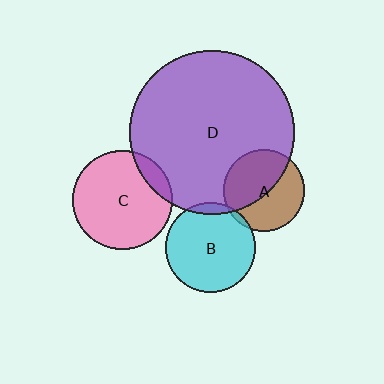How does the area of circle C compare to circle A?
Approximately 1.5 times.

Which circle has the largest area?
Circle D (purple).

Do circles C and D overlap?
Yes.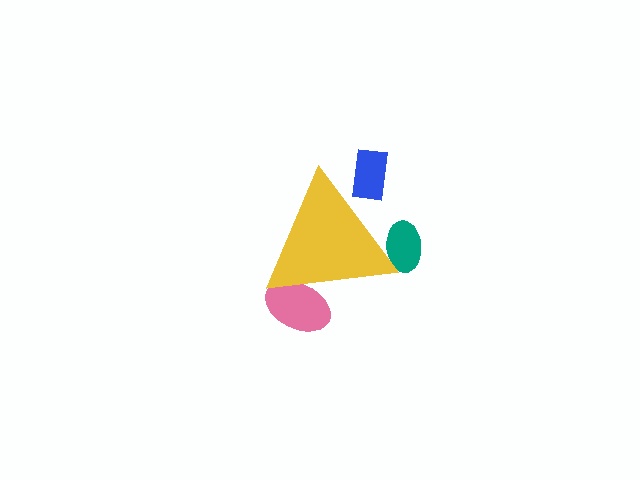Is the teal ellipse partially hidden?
Yes, the teal ellipse is partially hidden behind the yellow triangle.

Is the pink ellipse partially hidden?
Yes, the pink ellipse is partially hidden behind the yellow triangle.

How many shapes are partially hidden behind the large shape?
3 shapes are partially hidden.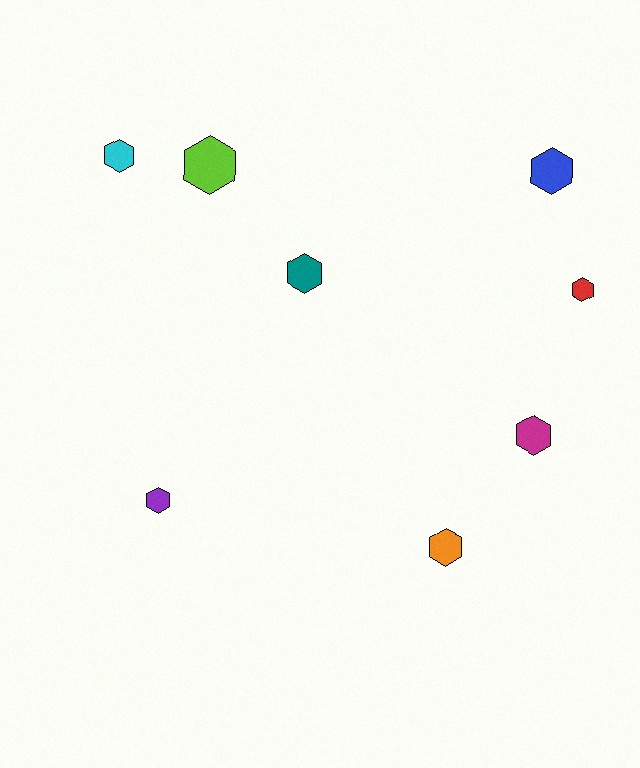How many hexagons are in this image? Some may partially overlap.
There are 8 hexagons.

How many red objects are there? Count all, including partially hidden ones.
There is 1 red object.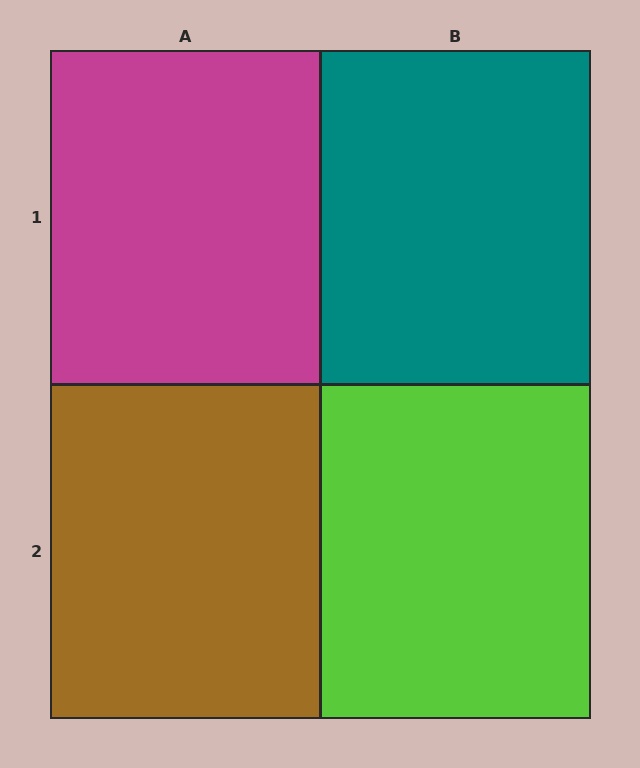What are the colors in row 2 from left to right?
Brown, lime.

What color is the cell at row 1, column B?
Teal.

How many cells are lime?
1 cell is lime.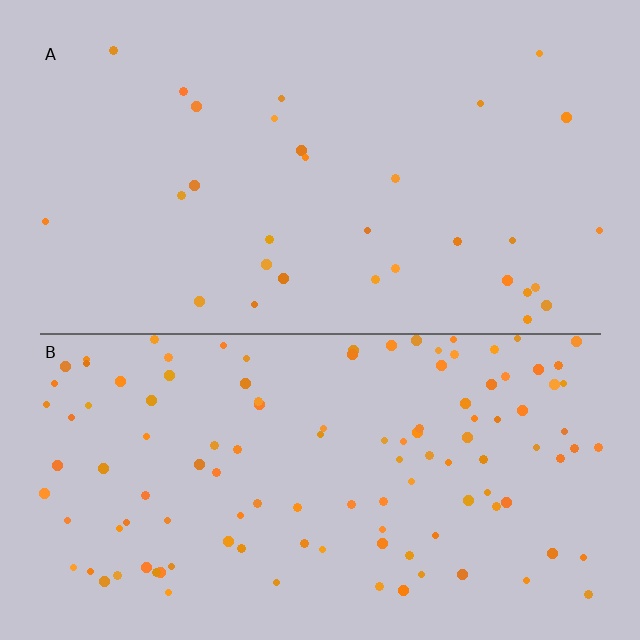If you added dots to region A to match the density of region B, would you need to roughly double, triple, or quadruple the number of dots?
Approximately quadruple.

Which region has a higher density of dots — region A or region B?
B (the bottom).